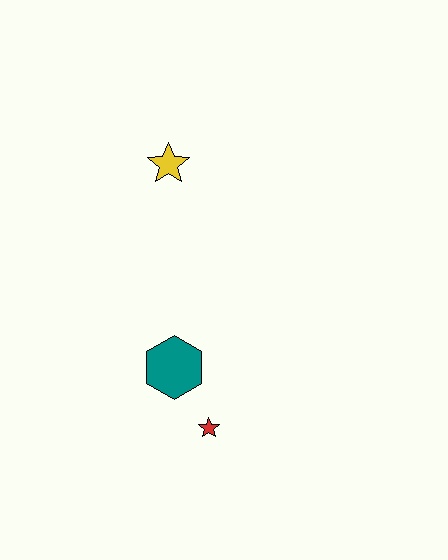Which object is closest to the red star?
The teal hexagon is closest to the red star.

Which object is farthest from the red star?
The yellow star is farthest from the red star.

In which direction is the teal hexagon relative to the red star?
The teal hexagon is above the red star.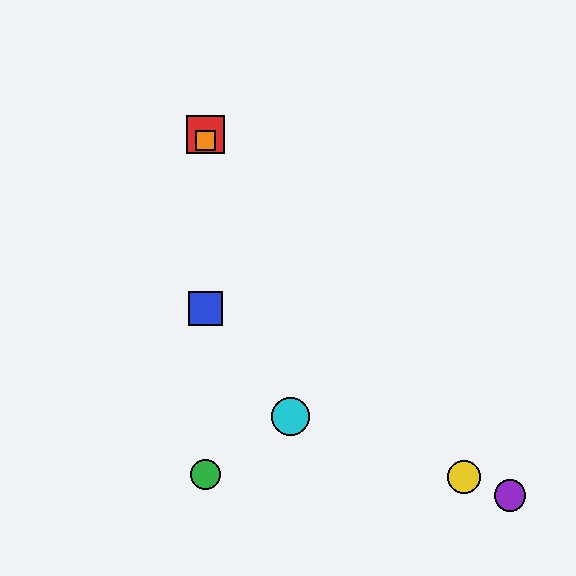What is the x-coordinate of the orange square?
The orange square is at x≈205.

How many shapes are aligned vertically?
4 shapes (the red square, the blue square, the green circle, the orange square) are aligned vertically.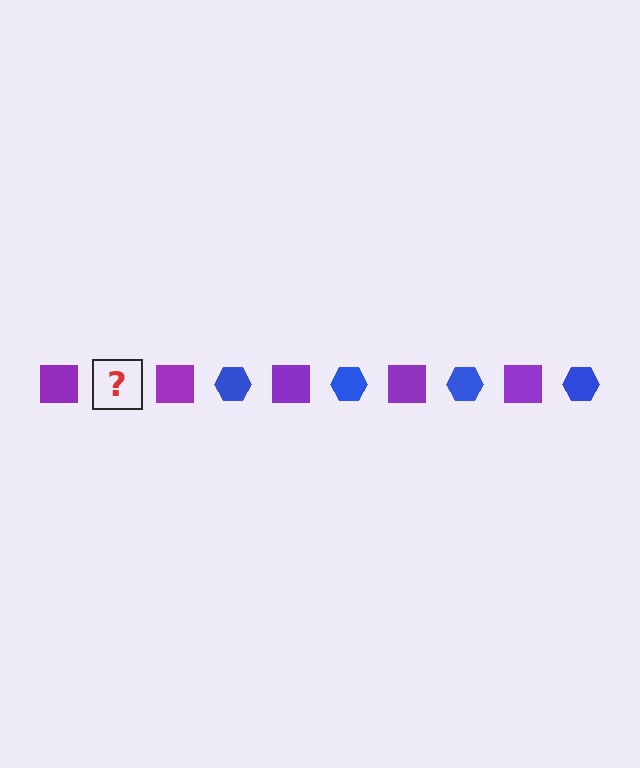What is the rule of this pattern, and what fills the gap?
The rule is that the pattern alternates between purple square and blue hexagon. The gap should be filled with a blue hexagon.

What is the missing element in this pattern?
The missing element is a blue hexagon.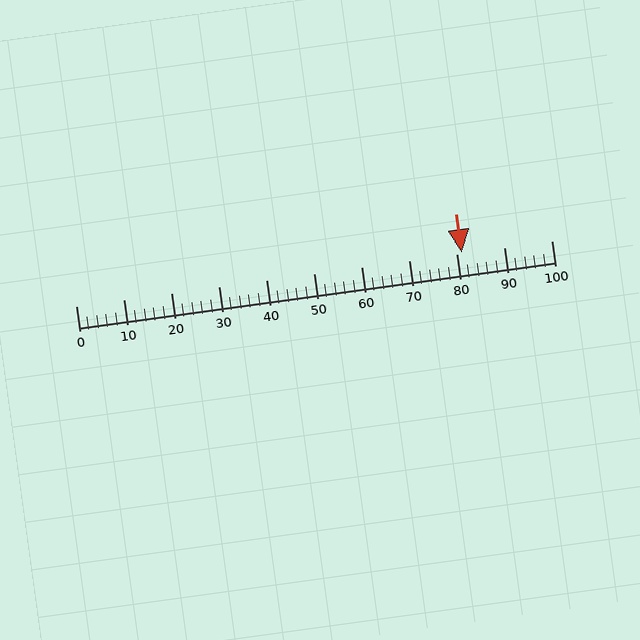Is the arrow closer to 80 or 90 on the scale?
The arrow is closer to 80.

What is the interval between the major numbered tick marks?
The major tick marks are spaced 10 units apart.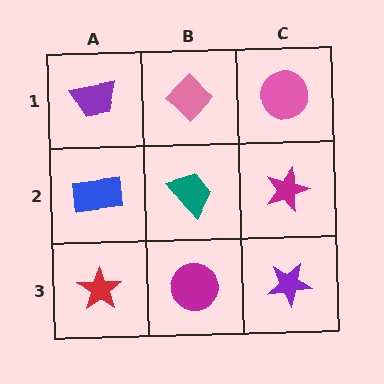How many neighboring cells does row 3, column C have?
2.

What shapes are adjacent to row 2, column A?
A purple trapezoid (row 1, column A), a red star (row 3, column A), a teal trapezoid (row 2, column B).